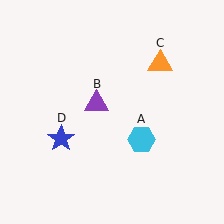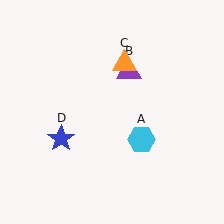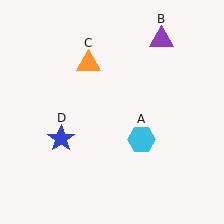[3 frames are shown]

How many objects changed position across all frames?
2 objects changed position: purple triangle (object B), orange triangle (object C).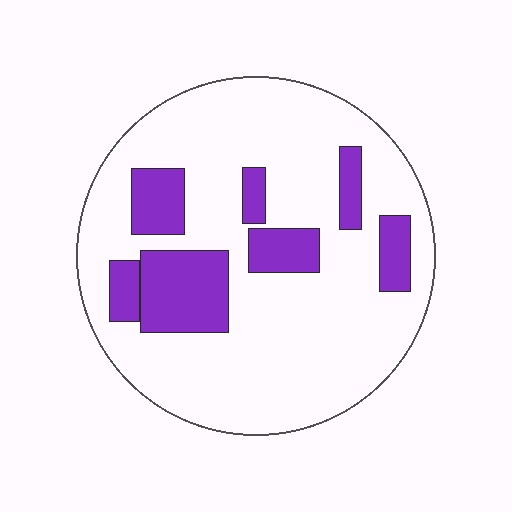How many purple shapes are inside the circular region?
7.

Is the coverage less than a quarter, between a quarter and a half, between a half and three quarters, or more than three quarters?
Less than a quarter.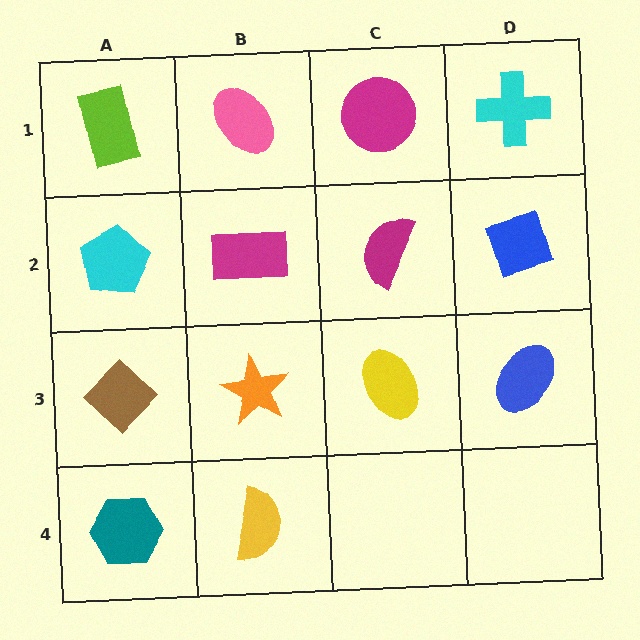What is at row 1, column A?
A lime rectangle.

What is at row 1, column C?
A magenta circle.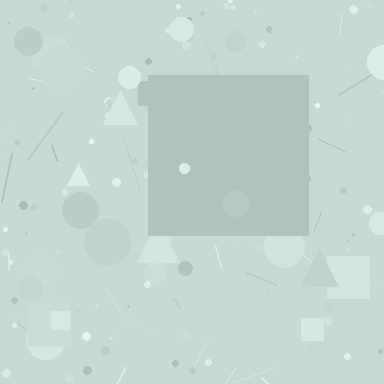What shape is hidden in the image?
A square is hidden in the image.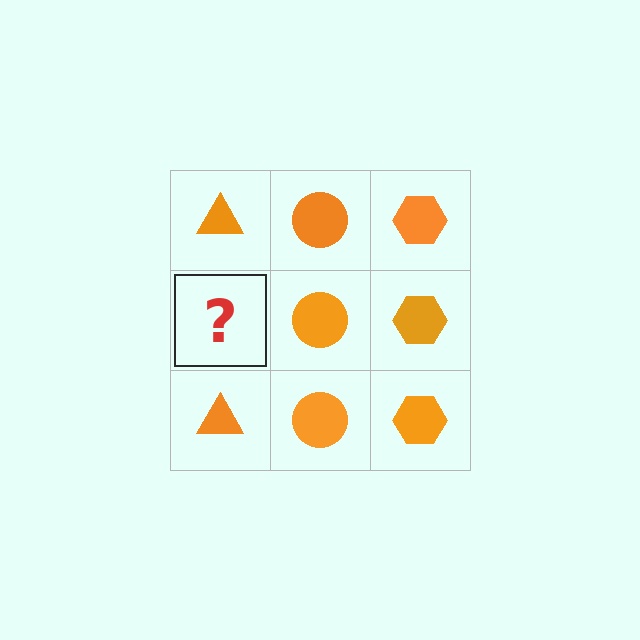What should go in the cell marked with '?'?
The missing cell should contain an orange triangle.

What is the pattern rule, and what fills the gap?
The rule is that each column has a consistent shape. The gap should be filled with an orange triangle.